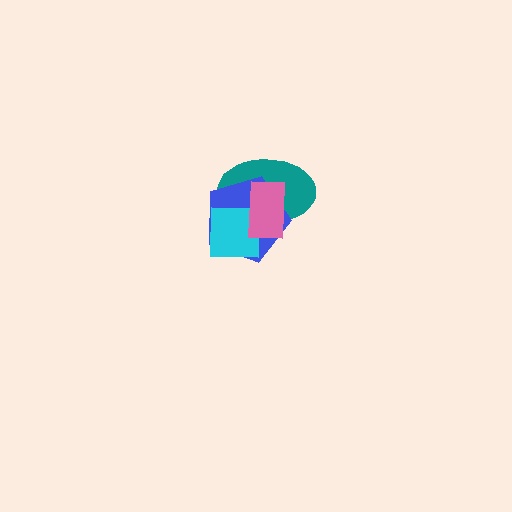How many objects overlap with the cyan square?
3 objects overlap with the cyan square.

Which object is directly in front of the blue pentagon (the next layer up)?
The cyan square is directly in front of the blue pentagon.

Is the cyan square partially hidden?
Yes, it is partially covered by another shape.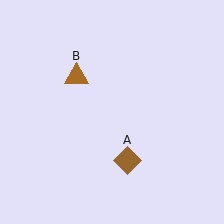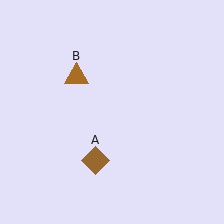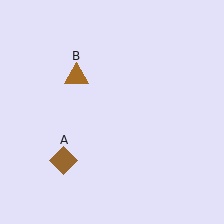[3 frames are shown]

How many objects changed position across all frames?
1 object changed position: brown diamond (object A).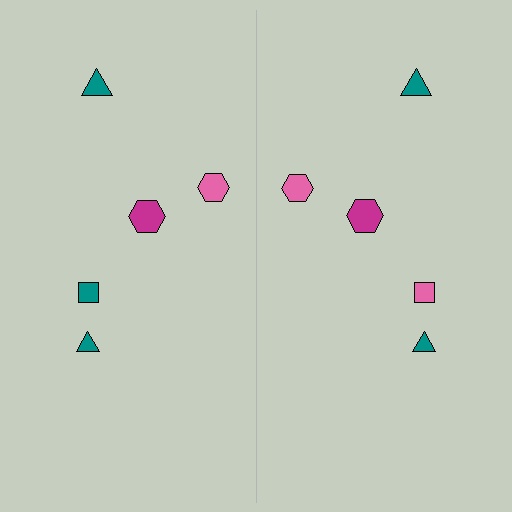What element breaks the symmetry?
The pink square on the right side breaks the symmetry — its mirror counterpart is teal.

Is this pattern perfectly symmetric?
No, the pattern is not perfectly symmetric. The pink square on the right side breaks the symmetry — its mirror counterpart is teal.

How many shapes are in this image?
There are 10 shapes in this image.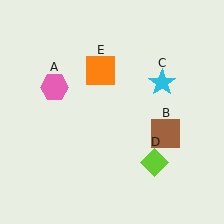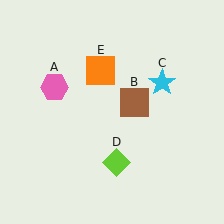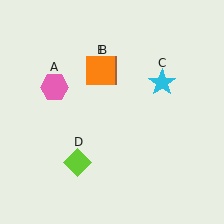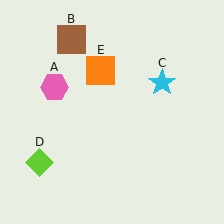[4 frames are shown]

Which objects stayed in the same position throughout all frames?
Pink hexagon (object A) and cyan star (object C) and orange square (object E) remained stationary.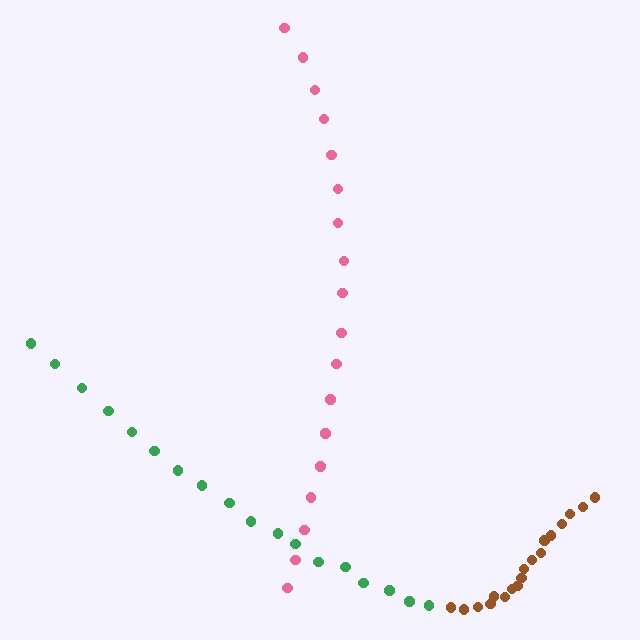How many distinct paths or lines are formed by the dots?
There are 3 distinct paths.